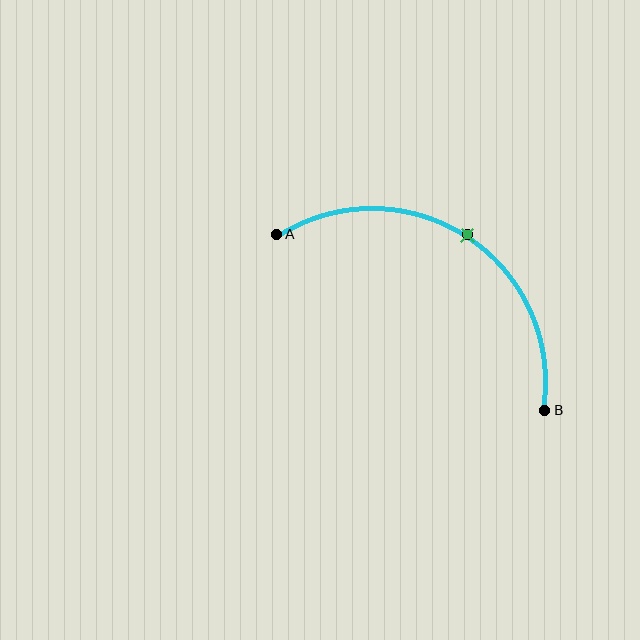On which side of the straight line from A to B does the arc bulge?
The arc bulges above the straight line connecting A and B.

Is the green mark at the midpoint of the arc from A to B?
Yes. The green mark lies on the arc at equal arc-length from both A and B — it is the arc midpoint.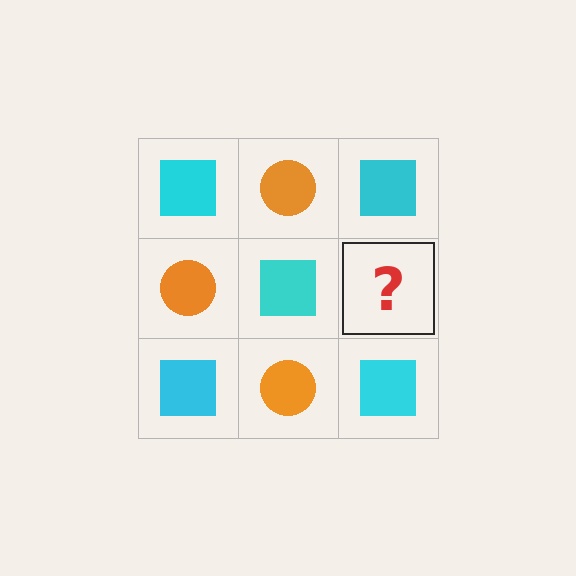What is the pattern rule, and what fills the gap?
The rule is that it alternates cyan square and orange circle in a checkerboard pattern. The gap should be filled with an orange circle.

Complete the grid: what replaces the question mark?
The question mark should be replaced with an orange circle.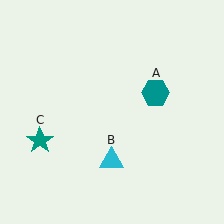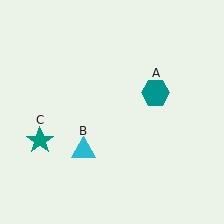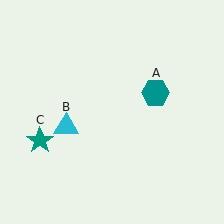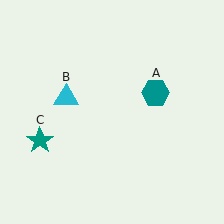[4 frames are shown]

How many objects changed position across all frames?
1 object changed position: cyan triangle (object B).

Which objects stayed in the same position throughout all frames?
Teal hexagon (object A) and teal star (object C) remained stationary.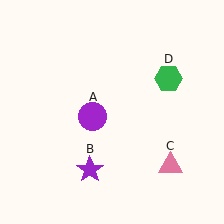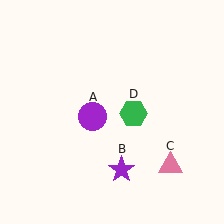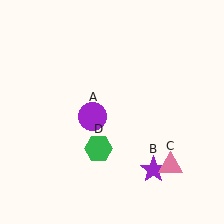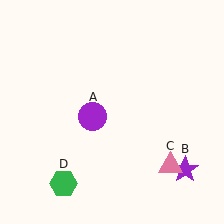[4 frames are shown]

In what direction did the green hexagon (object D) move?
The green hexagon (object D) moved down and to the left.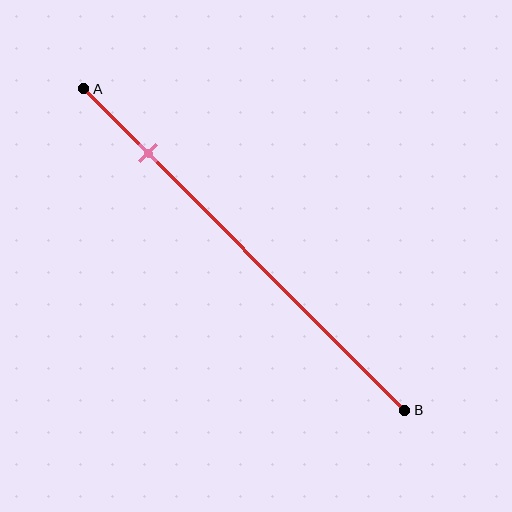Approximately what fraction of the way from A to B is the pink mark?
The pink mark is approximately 20% of the way from A to B.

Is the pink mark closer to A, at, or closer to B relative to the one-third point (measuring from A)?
The pink mark is closer to point A than the one-third point of segment AB.